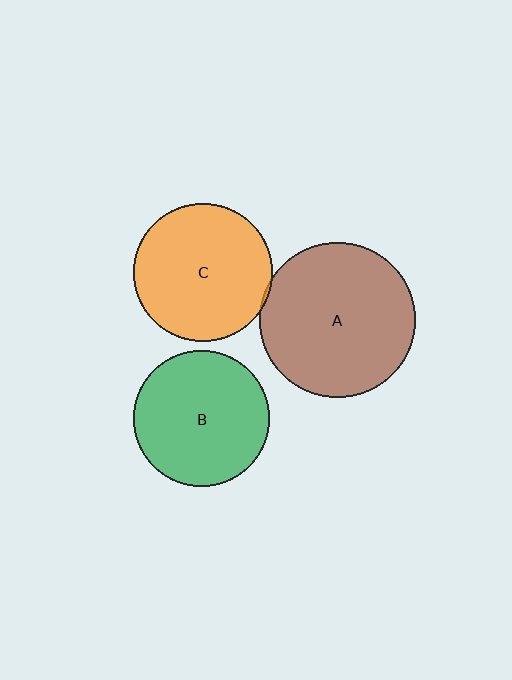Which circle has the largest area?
Circle A (brown).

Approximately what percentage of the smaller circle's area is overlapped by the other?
Approximately 5%.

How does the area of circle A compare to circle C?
Approximately 1.3 times.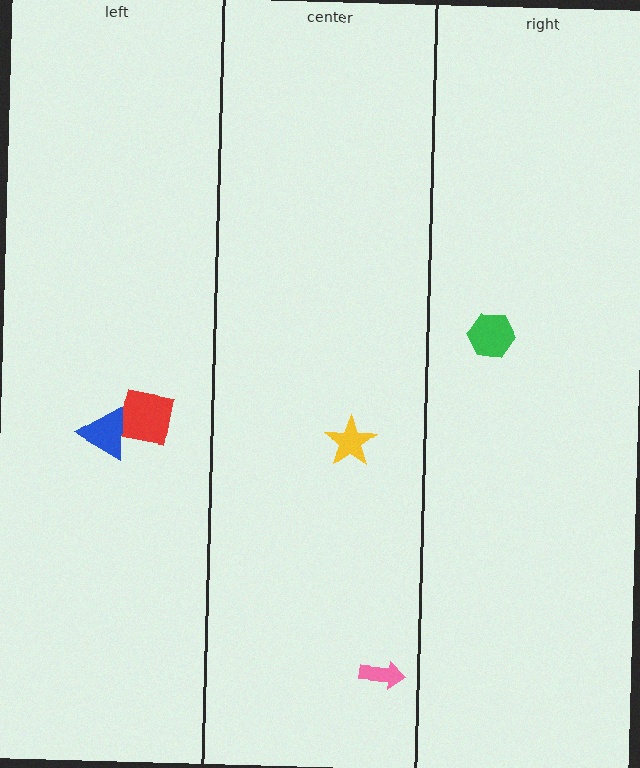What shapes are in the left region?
The red square, the blue triangle.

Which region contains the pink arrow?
The center region.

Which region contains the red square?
The left region.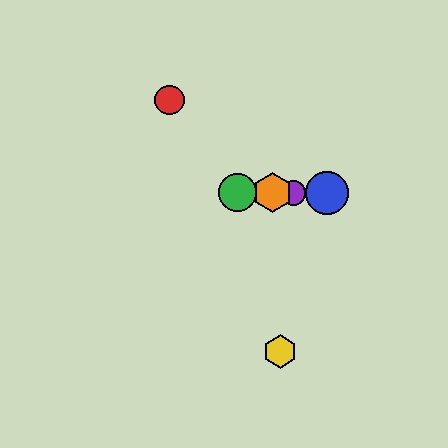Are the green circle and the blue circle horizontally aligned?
Yes, both are at y≈193.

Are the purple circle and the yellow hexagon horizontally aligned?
No, the purple circle is at y≈193 and the yellow hexagon is at y≈351.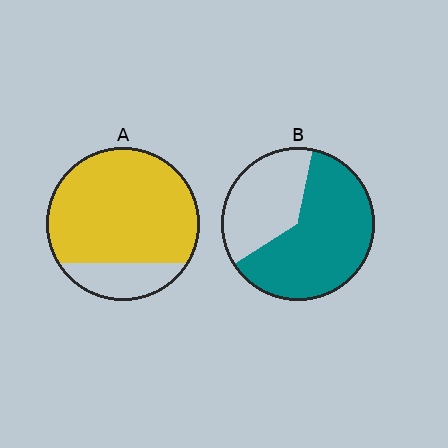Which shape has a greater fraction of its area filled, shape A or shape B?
Shape A.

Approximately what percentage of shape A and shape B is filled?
A is approximately 80% and B is approximately 65%.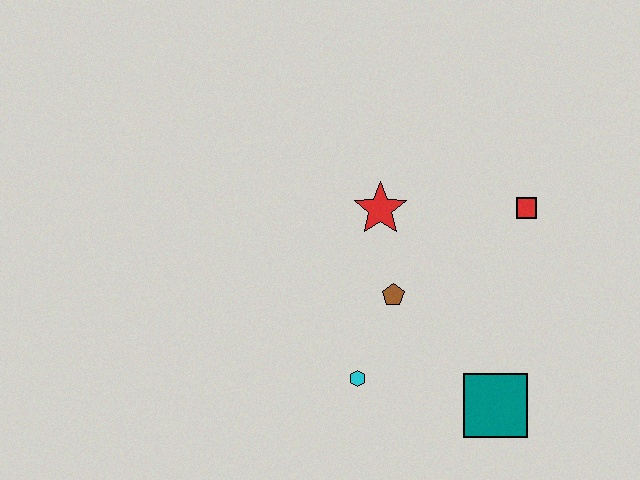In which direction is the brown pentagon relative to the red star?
The brown pentagon is below the red star.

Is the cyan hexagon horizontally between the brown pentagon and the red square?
No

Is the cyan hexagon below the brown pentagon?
Yes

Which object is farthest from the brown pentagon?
The red square is farthest from the brown pentagon.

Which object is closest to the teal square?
The cyan hexagon is closest to the teal square.